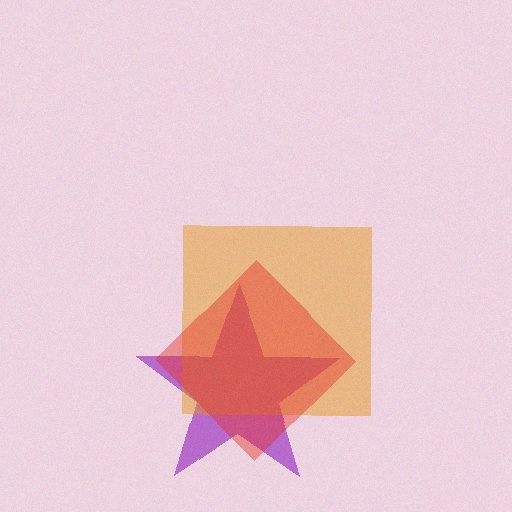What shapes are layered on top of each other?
The layered shapes are: a purple star, an orange square, a red diamond.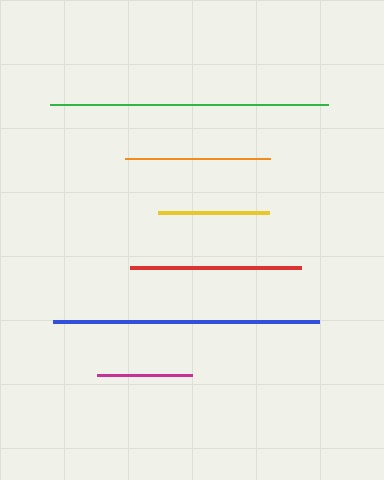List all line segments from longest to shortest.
From longest to shortest: green, blue, red, orange, yellow, magenta.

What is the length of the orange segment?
The orange segment is approximately 145 pixels long.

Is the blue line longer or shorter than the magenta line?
The blue line is longer than the magenta line.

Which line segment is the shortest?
The magenta line is the shortest at approximately 94 pixels.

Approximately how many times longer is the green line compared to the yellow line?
The green line is approximately 2.5 times the length of the yellow line.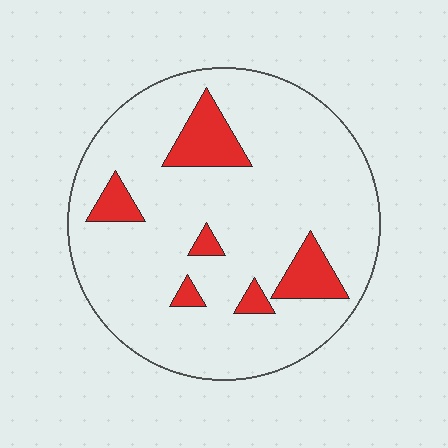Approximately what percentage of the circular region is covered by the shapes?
Approximately 15%.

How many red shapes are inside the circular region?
6.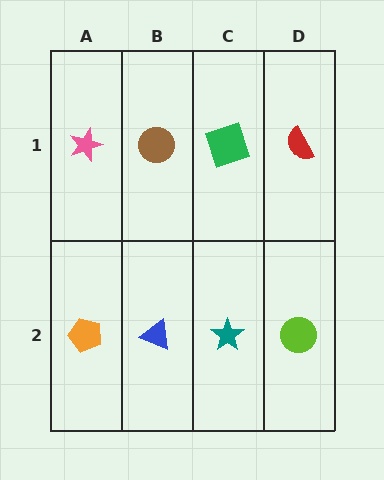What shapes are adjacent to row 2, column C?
A green square (row 1, column C), a blue triangle (row 2, column B), a lime circle (row 2, column D).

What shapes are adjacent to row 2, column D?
A red semicircle (row 1, column D), a teal star (row 2, column C).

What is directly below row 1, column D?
A lime circle.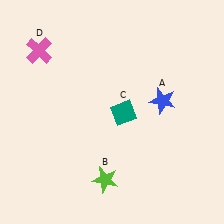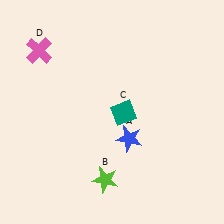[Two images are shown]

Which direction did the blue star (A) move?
The blue star (A) moved down.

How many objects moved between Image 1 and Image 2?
1 object moved between the two images.